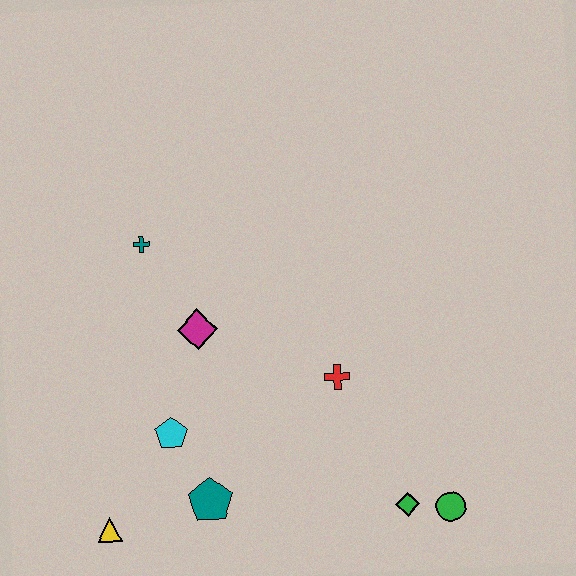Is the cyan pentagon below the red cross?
Yes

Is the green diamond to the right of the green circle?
No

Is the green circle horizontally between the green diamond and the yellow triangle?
No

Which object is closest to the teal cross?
The magenta diamond is closest to the teal cross.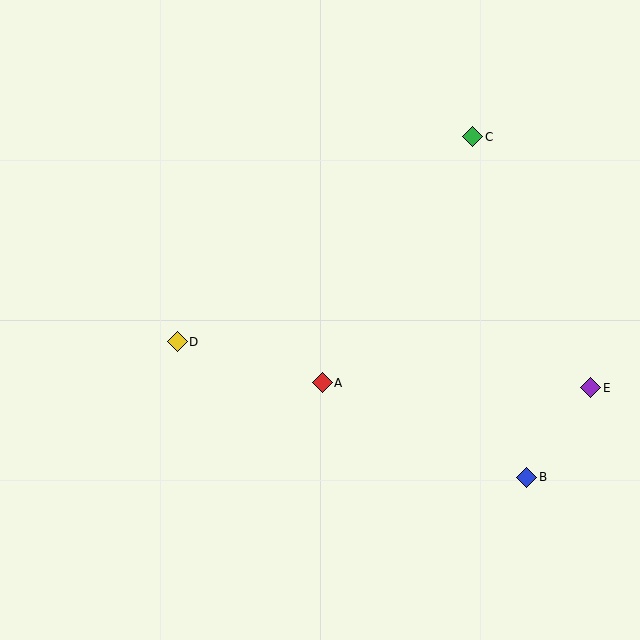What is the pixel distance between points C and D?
The distance between C and D is 360 pixels.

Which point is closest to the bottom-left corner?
Point D is closest to the bottom-left corner.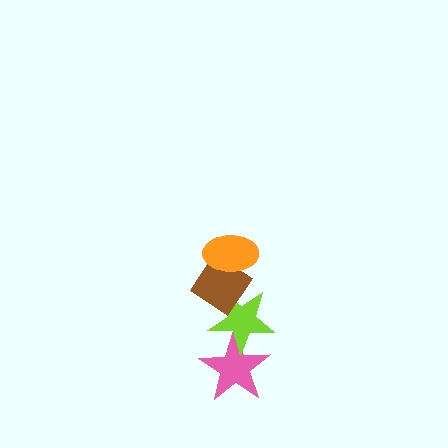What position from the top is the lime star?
The lime star is 3rd from the top.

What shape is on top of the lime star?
The brown diamond is on top of the lime star.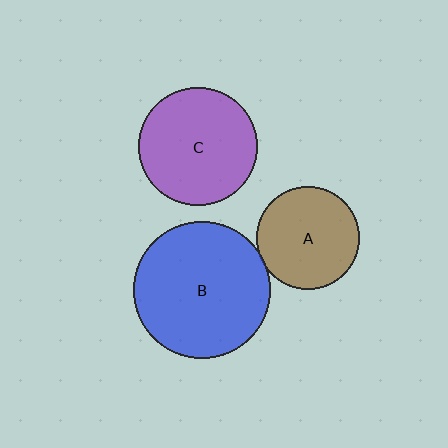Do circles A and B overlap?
Yes.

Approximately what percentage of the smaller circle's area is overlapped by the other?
Approximately 5%.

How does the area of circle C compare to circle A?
Approximately 1.3 times.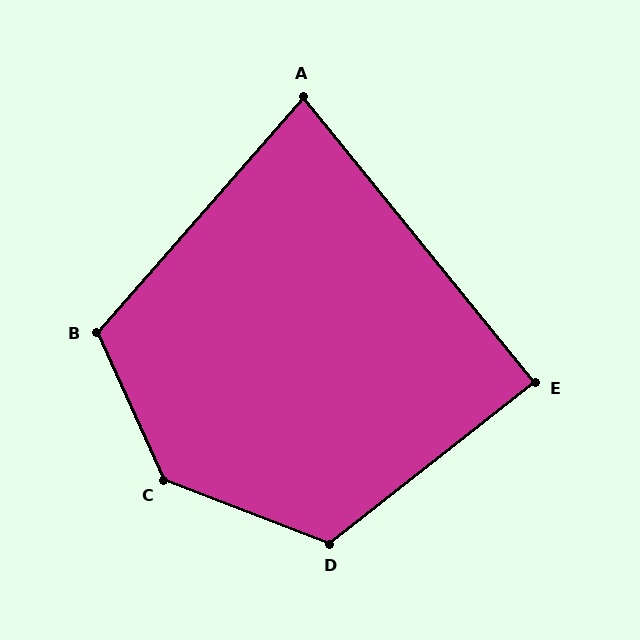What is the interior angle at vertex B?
Approximately 114 degrees (obtuse).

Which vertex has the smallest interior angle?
A, at approximately 80 degrees.